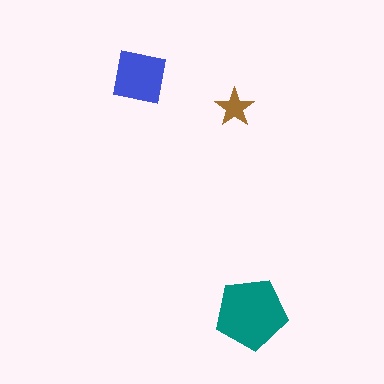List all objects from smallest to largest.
The brown star, the blue square, the teal pentagon.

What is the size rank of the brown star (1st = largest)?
3rd.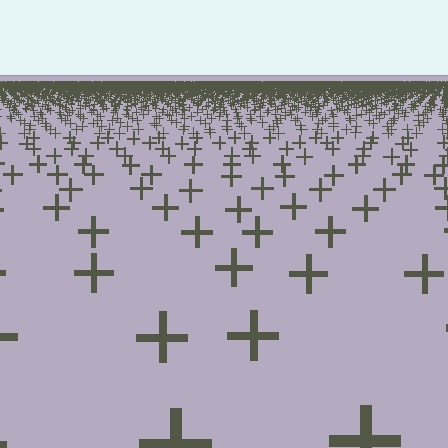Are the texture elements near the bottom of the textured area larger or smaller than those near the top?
Larger. Near the bottom, elements are closer to the viewer and appear at a bigger on-screen size.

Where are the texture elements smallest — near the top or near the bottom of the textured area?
Near the top.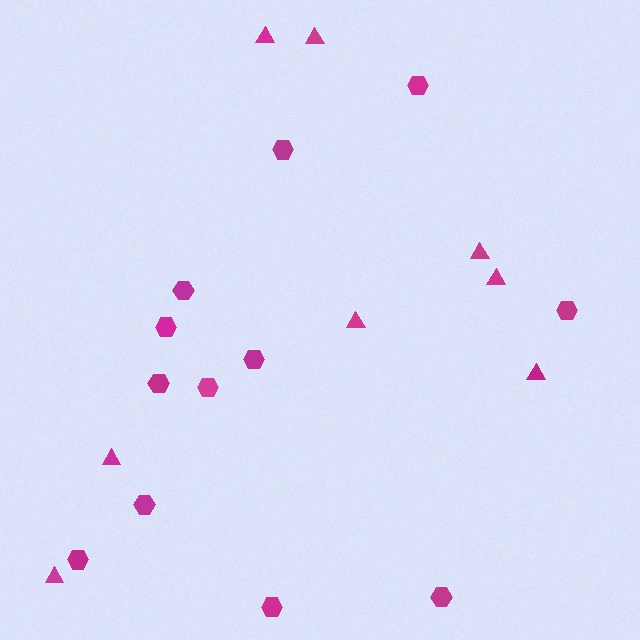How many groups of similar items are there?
There are 2 groups: one group of triangles (8) and one group of hexagons (12).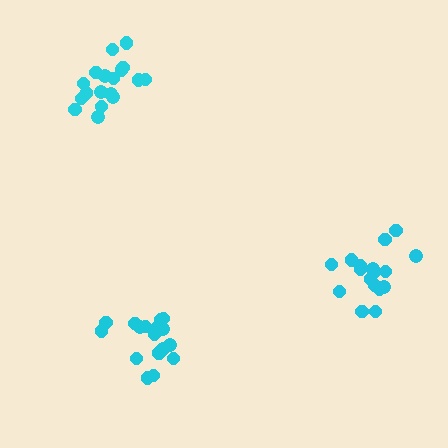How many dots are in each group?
Group 1: 18 dots, Group 2: 17 dots, Group 3: 18 dots (53 total).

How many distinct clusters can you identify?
There are 3 distinct clusters.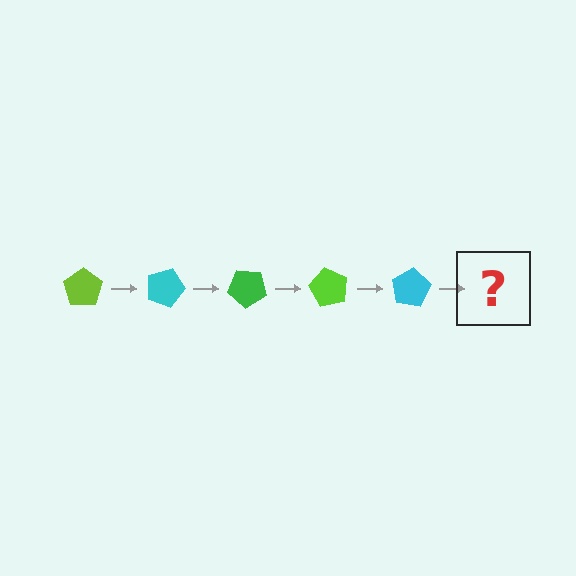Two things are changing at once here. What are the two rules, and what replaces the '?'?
The two rules are that it rotates 20 degrees each step and the color cycles through lime, cyan, and green. The '?' should be a green pentagon, rotated 100 degrees from the start.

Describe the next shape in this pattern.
It should be a green pentagon, rotated 100 degrees from the start.